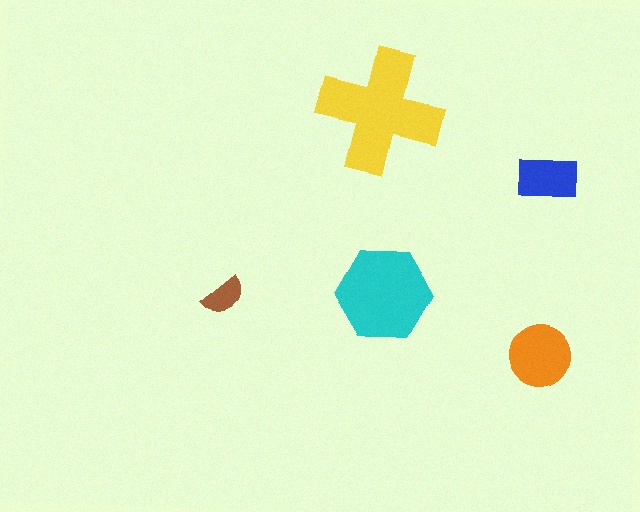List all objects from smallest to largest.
The brown semicircle, the blue rectangle, the orange circle, the cyan hexagon, the yellow cross.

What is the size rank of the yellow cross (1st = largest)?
1st.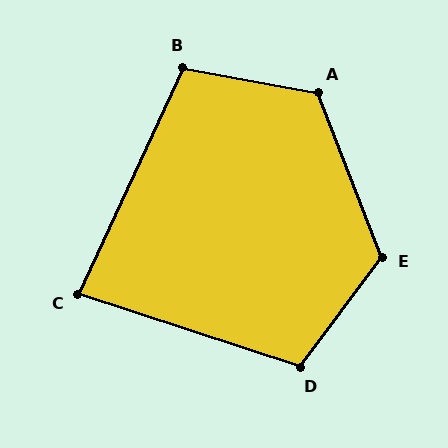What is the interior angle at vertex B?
Approximately 104 degrees (obtuse).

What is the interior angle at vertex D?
Approximately 109 degrees (obtuse).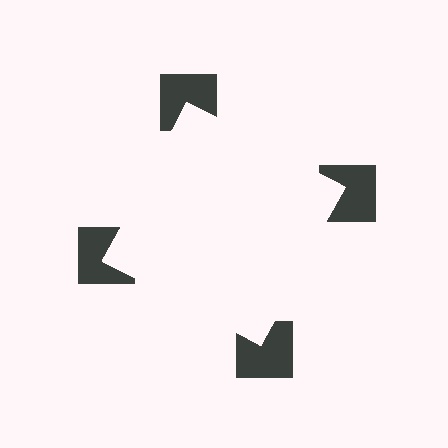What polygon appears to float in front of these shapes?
An illusory square — its edges are inferred from the aligned wedge cuts in the notched squares, not physically drawn.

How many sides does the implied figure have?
4 sides.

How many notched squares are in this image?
There are 4 — one at each vertex of the illusory square.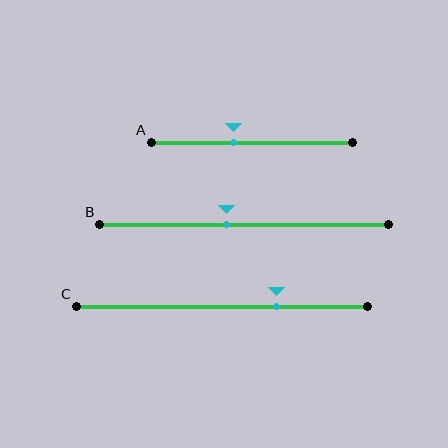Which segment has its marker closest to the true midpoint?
Segment B has its marker closest to the true midpoint.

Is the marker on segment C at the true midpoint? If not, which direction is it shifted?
No, the marker on segment C is shifted to the right by about 19% of the segment length.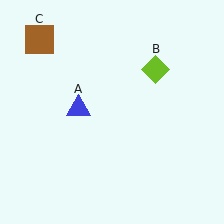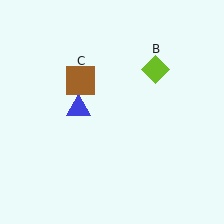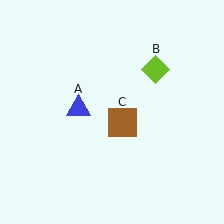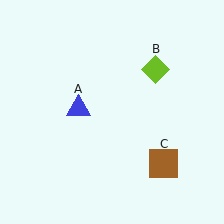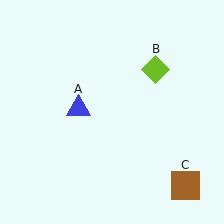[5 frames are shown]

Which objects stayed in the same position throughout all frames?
Blue triangle (object A) and lime diamond (object B) remained stationary.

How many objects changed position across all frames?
1 object changed position: brown square (object C).